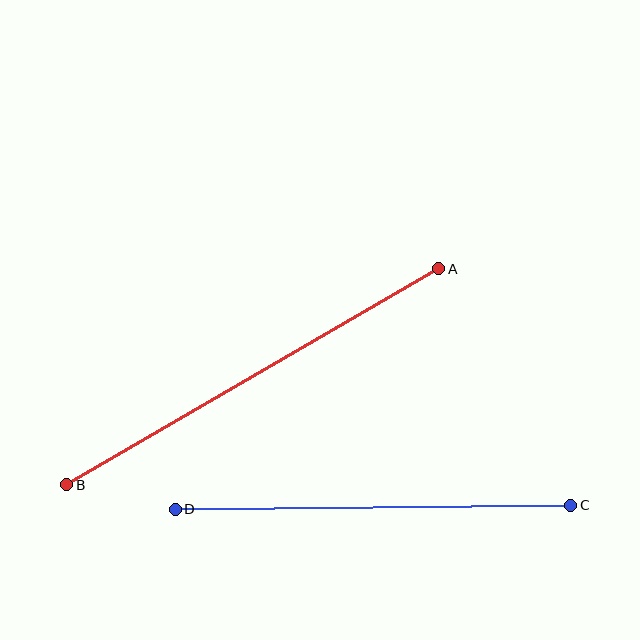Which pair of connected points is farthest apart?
Points A and B are farthest apart.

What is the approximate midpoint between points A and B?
The midpoint is at approximately (253, 377) pixels.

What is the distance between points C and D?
The distance is approximately 395 pixels.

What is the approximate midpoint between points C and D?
The midpoint is at approximately (373, 507) pixels.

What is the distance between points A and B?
The distance is approximately 430 pixels.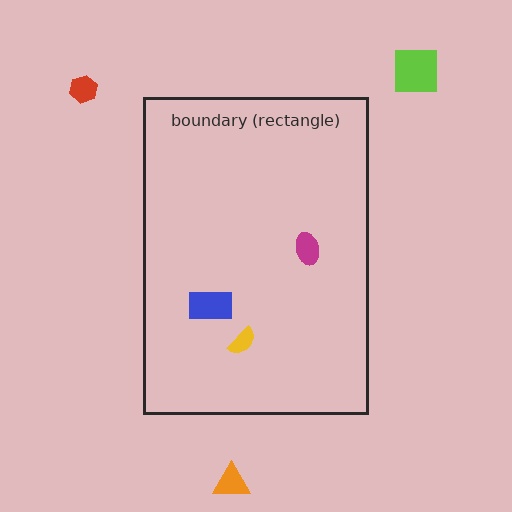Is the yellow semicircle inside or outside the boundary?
Inside.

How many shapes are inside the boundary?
3 inside, 3 outside.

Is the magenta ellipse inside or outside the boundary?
Inside.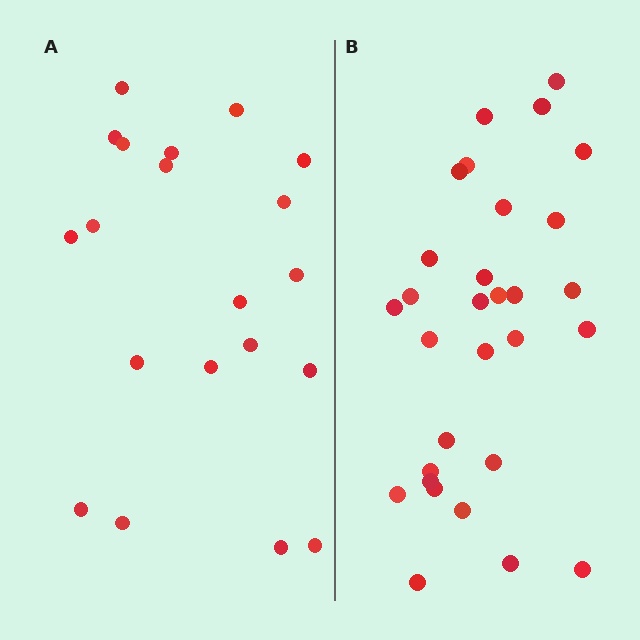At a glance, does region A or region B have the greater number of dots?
Region B (the right region) has more dots.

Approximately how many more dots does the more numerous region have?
Region B has roughly 10 or so more dots than region A.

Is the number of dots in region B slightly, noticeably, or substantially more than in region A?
Region B has substantially more. The ratio is roughly 1.5 to 1.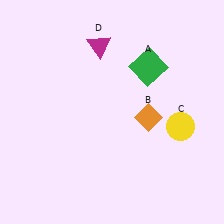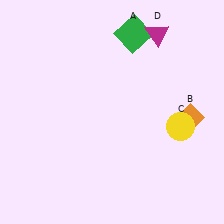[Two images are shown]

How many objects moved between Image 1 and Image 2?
3 objects moved between the two images.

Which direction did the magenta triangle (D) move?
The magenta triangle (D) moved right.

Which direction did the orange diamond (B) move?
The orange diamond (B) moved right.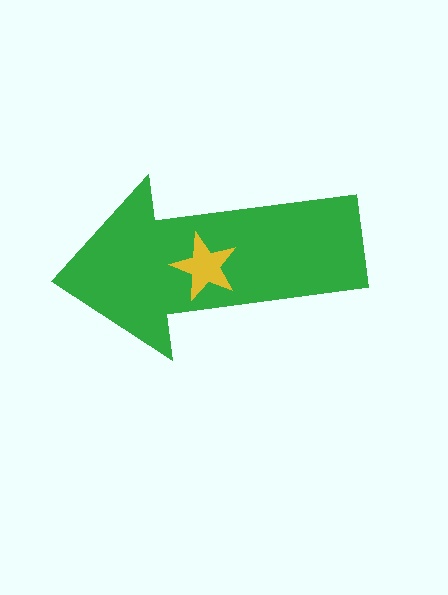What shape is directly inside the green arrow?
The yellow star.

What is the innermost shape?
The yellow star.